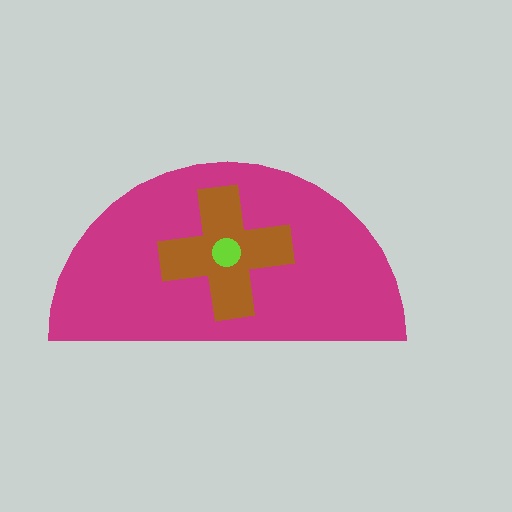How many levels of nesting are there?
3.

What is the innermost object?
The lime circle.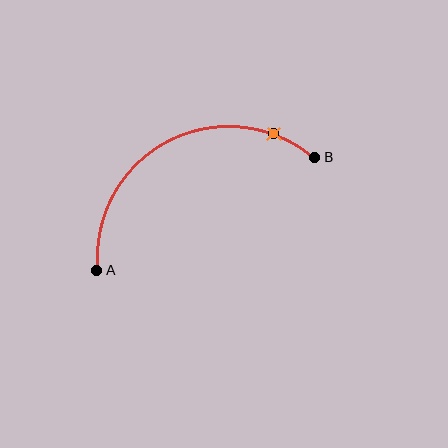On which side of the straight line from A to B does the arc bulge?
The arc bulges above the straight line connecting A and B.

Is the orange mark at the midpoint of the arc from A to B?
No. The orange mark lies on the arc but is closer to endpoint B. The arc midpoint would be at the point on the curve equidistant along the arc from both A and B.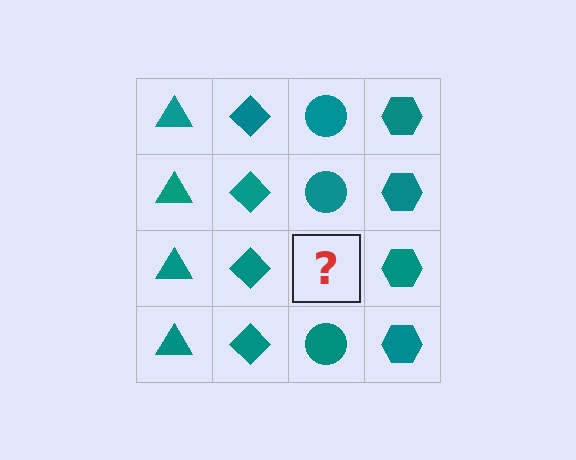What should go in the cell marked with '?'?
The missing cell should contain a teal circle.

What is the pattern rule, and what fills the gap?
The rule is that each column has a consistent shape. The gap should be filled with a teal circle.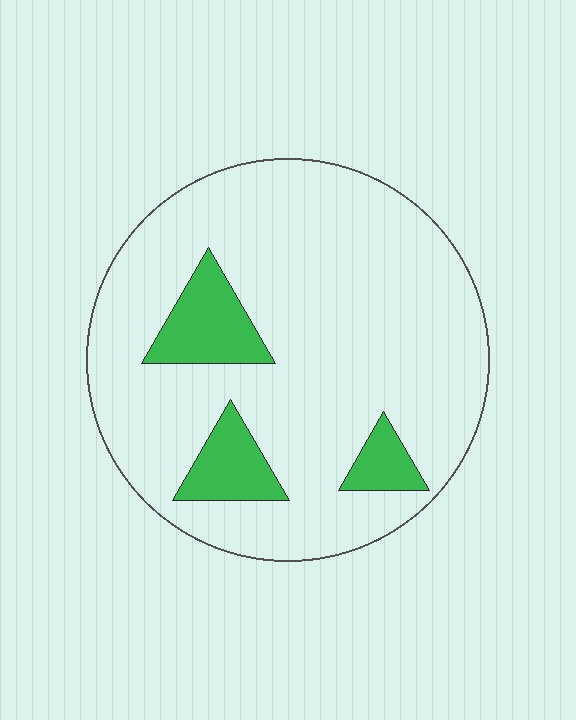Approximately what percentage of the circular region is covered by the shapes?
Approximately 15%.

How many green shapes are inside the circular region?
3.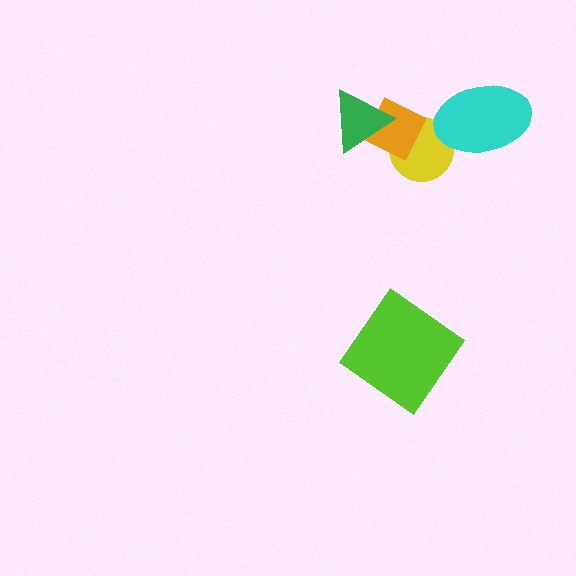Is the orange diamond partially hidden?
Yes, it is partially covered by another shape.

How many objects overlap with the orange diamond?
2 objects overlap with the orange diamond.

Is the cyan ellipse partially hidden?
No, no other shape covers it.